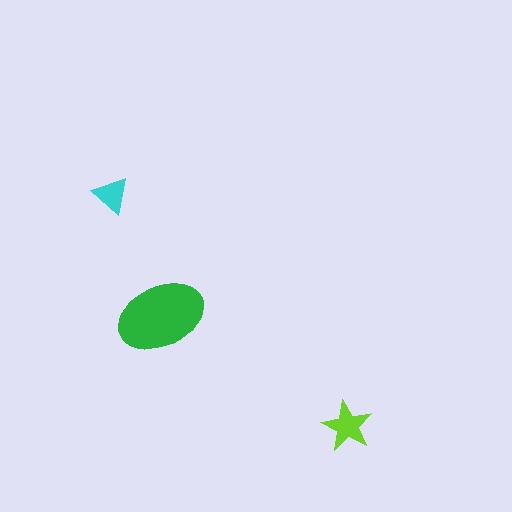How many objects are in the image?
There are 3 objects in the image.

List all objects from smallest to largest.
The cyan triangle, the lime star, the green ellipse.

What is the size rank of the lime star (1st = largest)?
2nd.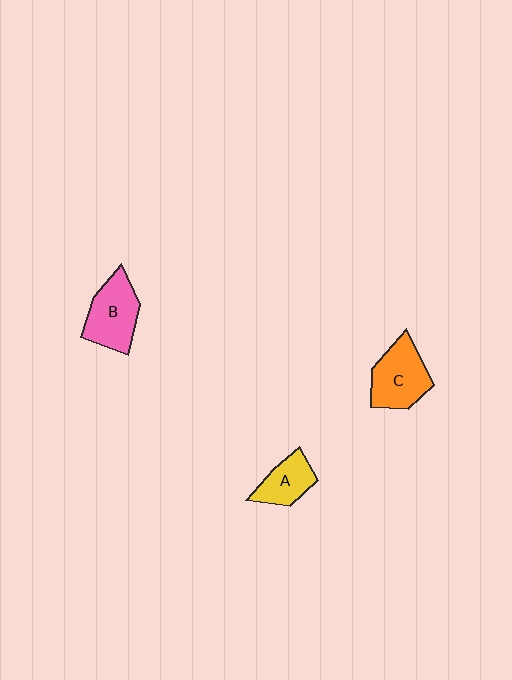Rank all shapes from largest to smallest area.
From largest to smallest: C (orange), B (pink), A (yellow).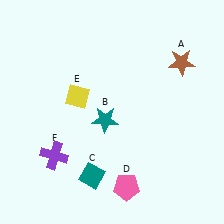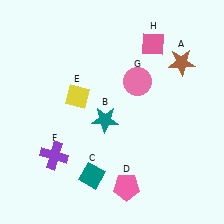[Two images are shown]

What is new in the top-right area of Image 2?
A pink diamond (H) was added in the top-right area of Image 2.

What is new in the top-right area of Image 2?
A pink circle (G) was added in the top-right area of Image 2.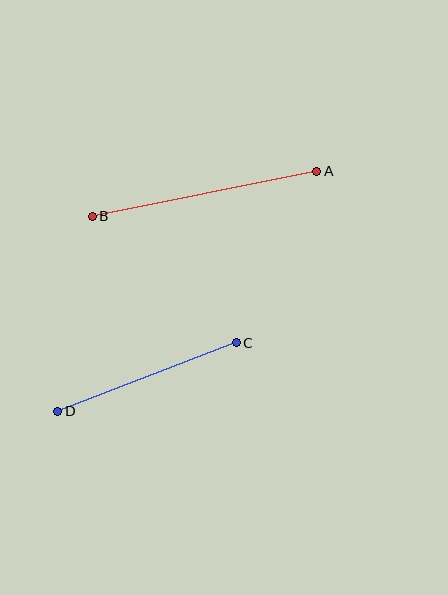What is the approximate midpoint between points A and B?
The midpoint is at approximately (204, 194) pixels.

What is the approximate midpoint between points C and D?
The midpoint is at approximately (147, 377) pixels.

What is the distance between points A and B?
The distance is approximately 229 pixels.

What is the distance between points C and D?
The distance is approximately 191 pixels.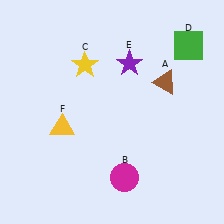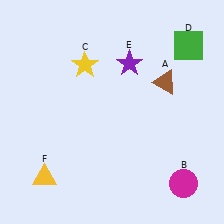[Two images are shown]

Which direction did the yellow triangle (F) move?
The yellow triangle (F) moved down.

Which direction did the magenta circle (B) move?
The magenta circle (B) moved right.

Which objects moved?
The objects that moved are: the magenta circle (B), the yellow triangle (F).